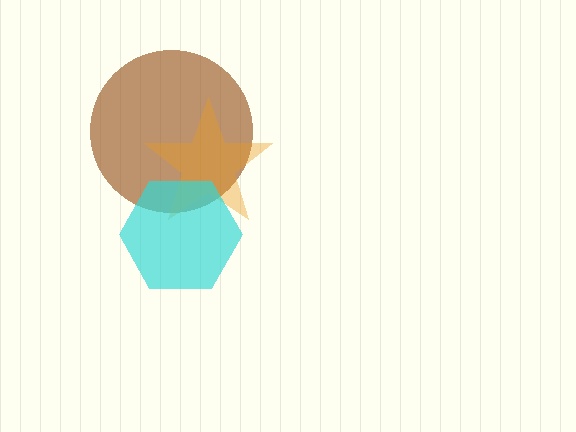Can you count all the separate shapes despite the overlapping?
Yes, there are 3 separate shapes.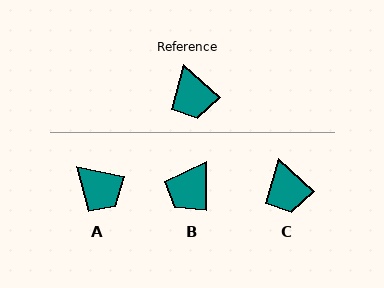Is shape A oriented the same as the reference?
No, it is off by about 30 degrees.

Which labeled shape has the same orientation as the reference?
C.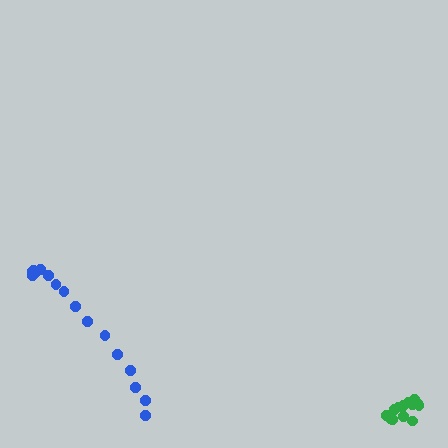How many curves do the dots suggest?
There are 2 distinct paths.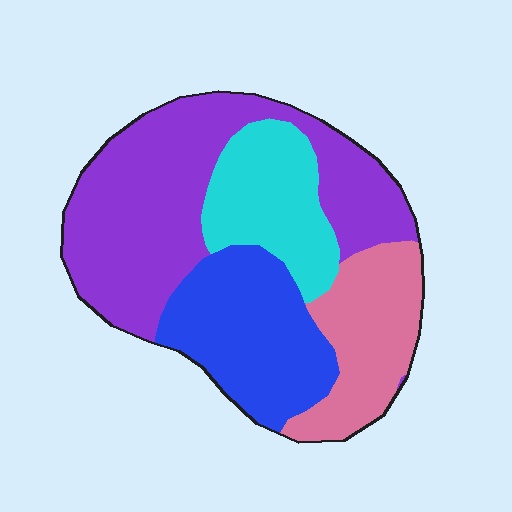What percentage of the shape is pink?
Pink covers 18% of the shape.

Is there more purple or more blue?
Purple.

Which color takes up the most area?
Purple, at roughly 40%.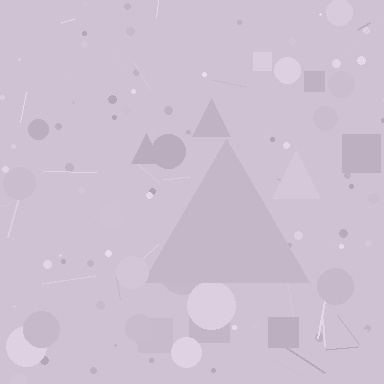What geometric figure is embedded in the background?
A triangle is embedded in the background.